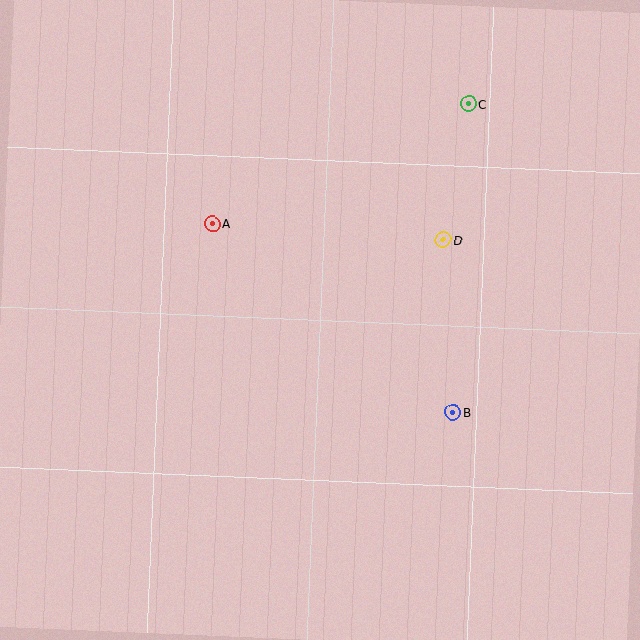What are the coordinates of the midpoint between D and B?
The midpoint between D and B is at (448, 326).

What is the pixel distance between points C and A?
The distance between C and A is 283 pixels.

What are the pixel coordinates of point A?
Point A is at (212, 224).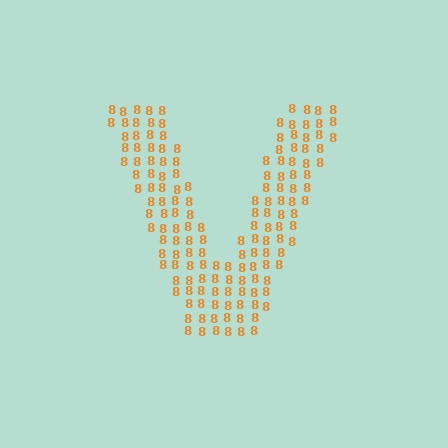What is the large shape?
The large shape is the letter V.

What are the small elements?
The small elements are digit 8's.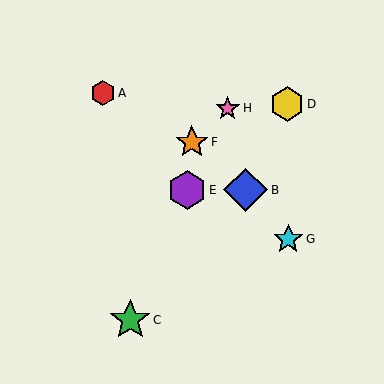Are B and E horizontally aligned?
Yes, both are at y≈190.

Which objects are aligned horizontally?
Objects B, E are aligned horizontally.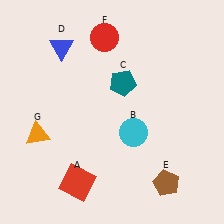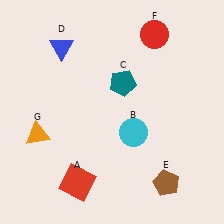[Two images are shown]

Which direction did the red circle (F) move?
The red circle (F) moved right.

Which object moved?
The red circle (F) moved right.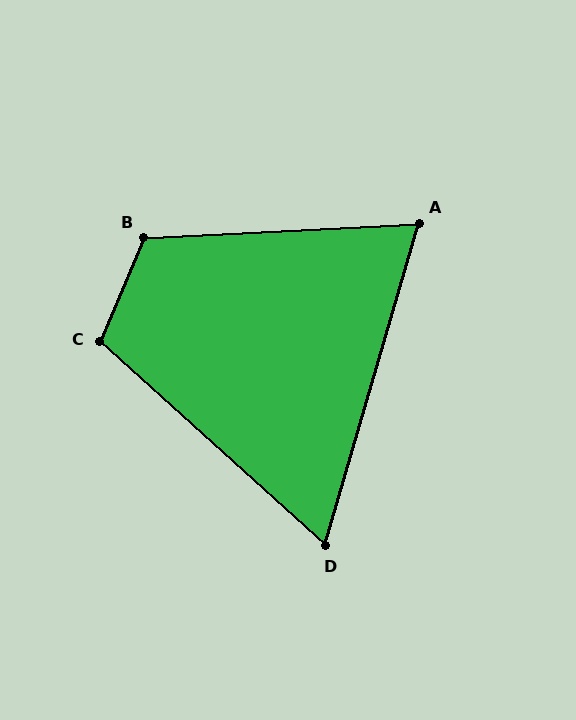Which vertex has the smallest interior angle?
D, at approximately 64 degrees.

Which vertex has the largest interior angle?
B, at approximately 116 degrees.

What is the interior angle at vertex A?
Approximately 71 degrees (acute).